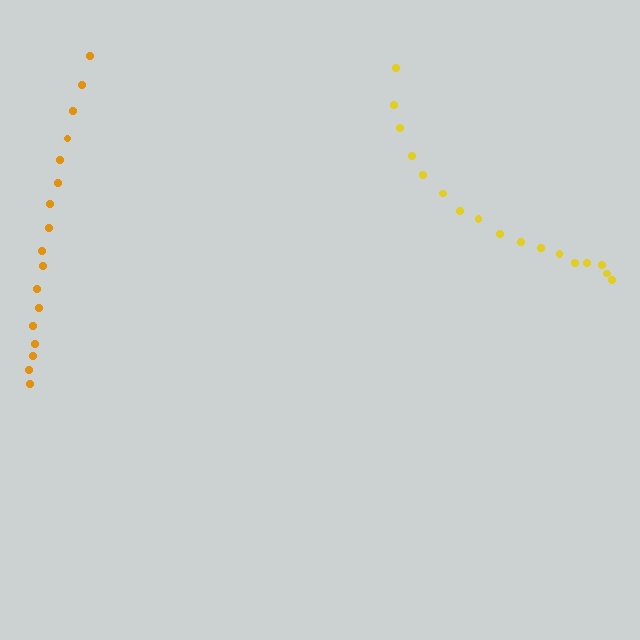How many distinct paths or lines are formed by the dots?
There are 2 distinct paths.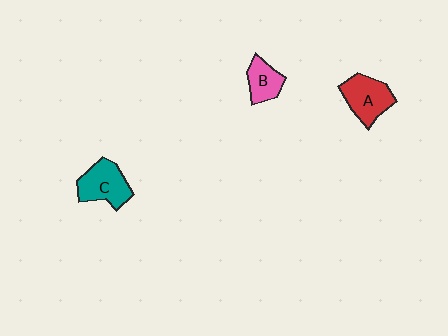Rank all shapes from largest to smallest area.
From largest to smallest: C (teal), A (red), B (pink).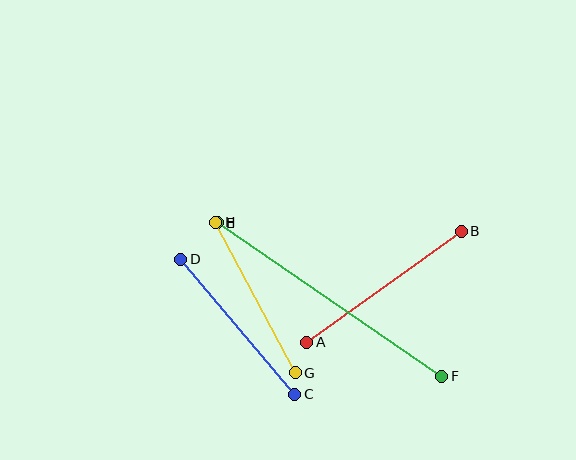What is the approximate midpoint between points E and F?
The midpoint is at approximately (330, 300) pixels.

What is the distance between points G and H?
The distance is approximately 170 pixels.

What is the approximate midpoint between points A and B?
The midpoint is at approximately (384, 287) pixels.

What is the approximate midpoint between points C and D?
The midpoint is at approximately (238, 327) pixels.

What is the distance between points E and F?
The distance is approximately 272 pixels.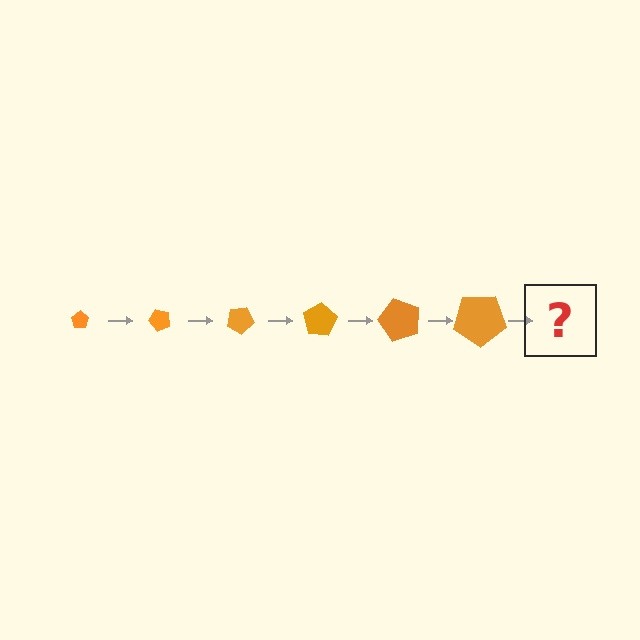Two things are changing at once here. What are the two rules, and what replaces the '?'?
The two rules are that the pentagon grows larger each step and it rotates 50 degrees each step. The '?' should be a pentagon, larger than the previous one and rotated 300 degrees from the start.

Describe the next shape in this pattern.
It should be a pentagon, larger than the previous one and rotated 300 degrees from the start.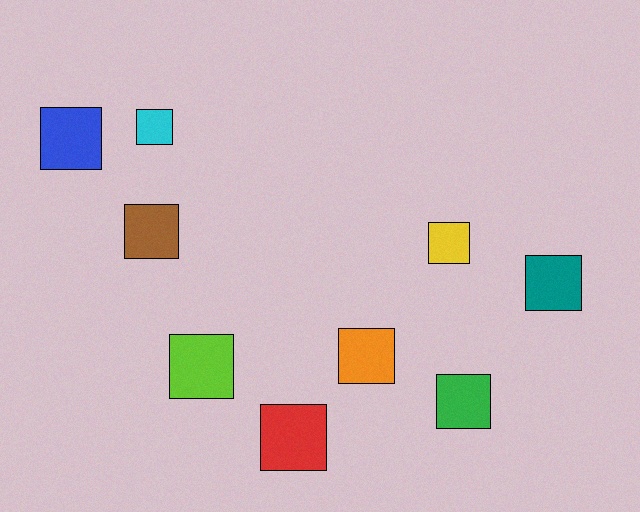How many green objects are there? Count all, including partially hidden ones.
There is 1 green object.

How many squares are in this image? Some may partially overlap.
There are 9 squares.